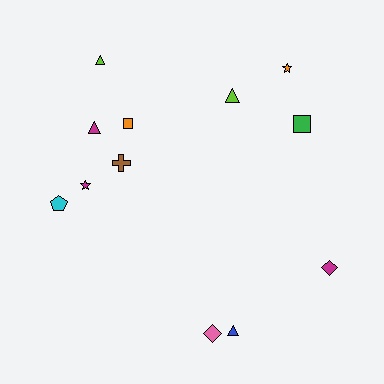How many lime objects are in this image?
There are 2 lime objects.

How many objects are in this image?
There are 12 objects.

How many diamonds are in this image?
There are 2 diamonds.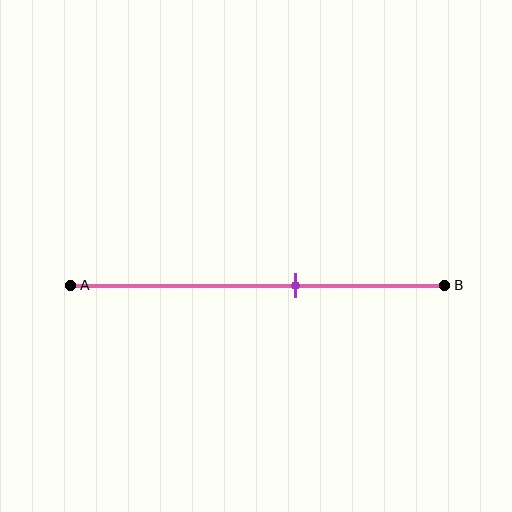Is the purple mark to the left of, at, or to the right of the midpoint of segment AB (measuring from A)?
The purple mark is to the right of the midpoint of segment AB.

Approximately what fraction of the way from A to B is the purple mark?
The purple mark is approximately 60% of the way from A to B.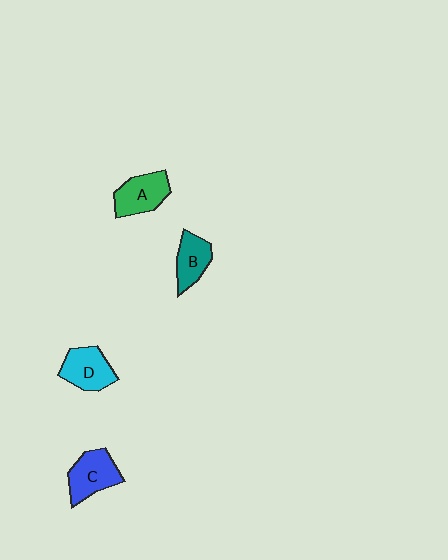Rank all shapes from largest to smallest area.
From largest to smallest: C (blue), A (green), D (cyan), B (teal).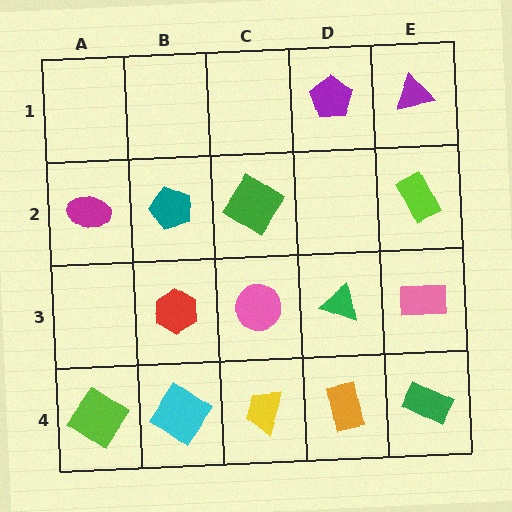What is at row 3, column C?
A pink circle.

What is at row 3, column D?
A green triangle.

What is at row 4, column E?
A green rectangle.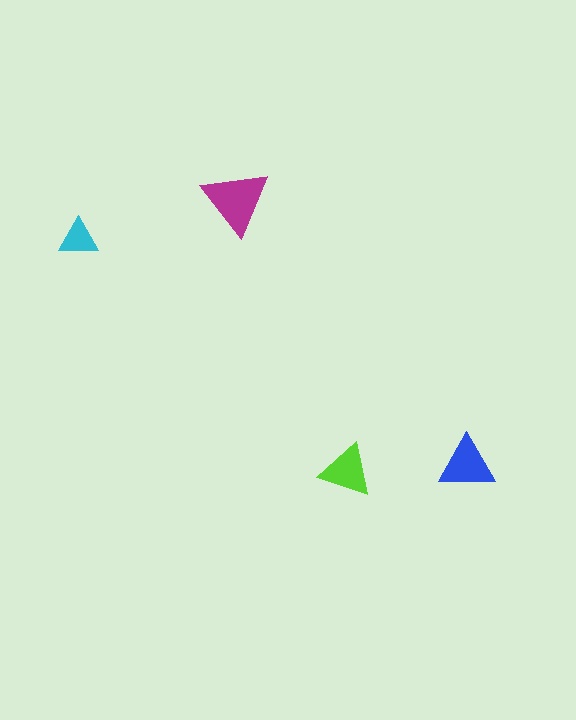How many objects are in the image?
There are 4 objects in the image.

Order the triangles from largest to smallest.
the magenta one, the blue one, the lime one, the cyan one.